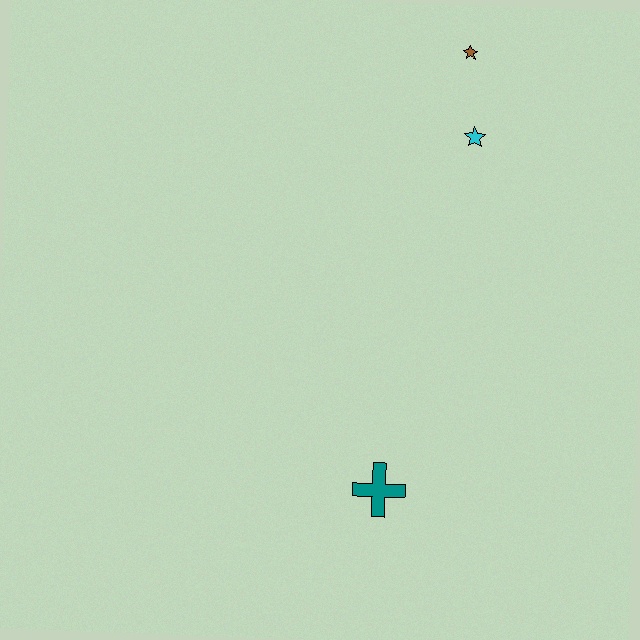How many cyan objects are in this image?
There is 1 cyan object.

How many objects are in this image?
There are 3 objects.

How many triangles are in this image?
There are no triangles.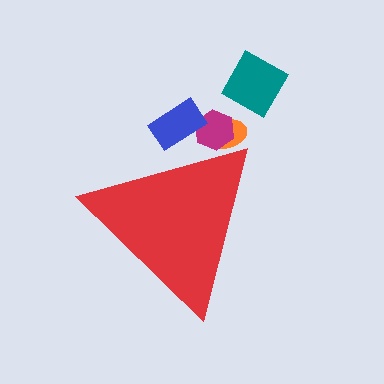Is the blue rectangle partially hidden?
Yes, the blue rectangle is partially hidden behind the red triangle.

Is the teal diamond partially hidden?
No, the teal diamond is fully visible.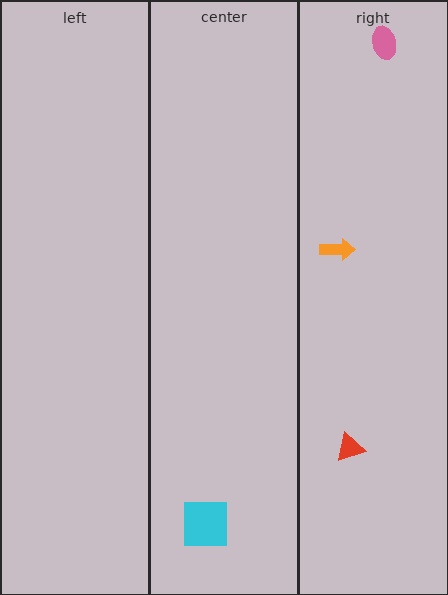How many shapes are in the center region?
1.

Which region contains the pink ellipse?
The right region.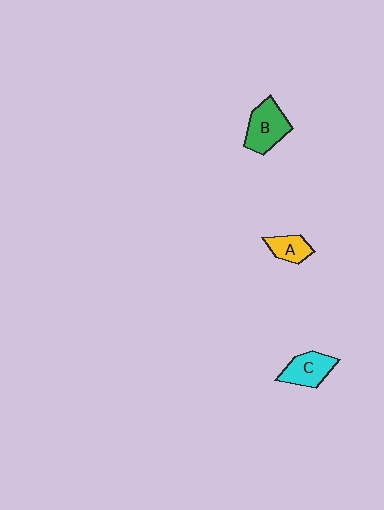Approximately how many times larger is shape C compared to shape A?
Approximately 1.5 times.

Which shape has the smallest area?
Shape A (yellow).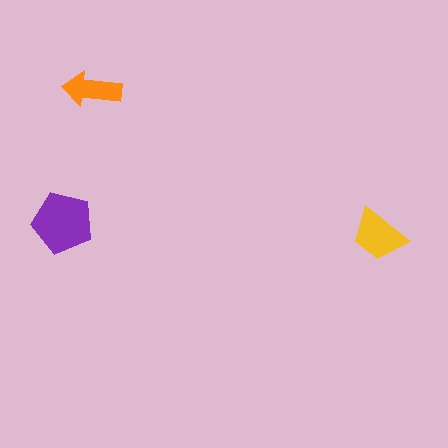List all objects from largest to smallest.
The purple pentagon, the yellow trapezoid, the orange arrow.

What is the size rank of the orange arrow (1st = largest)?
3rd.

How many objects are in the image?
There are 3 objects in the image.